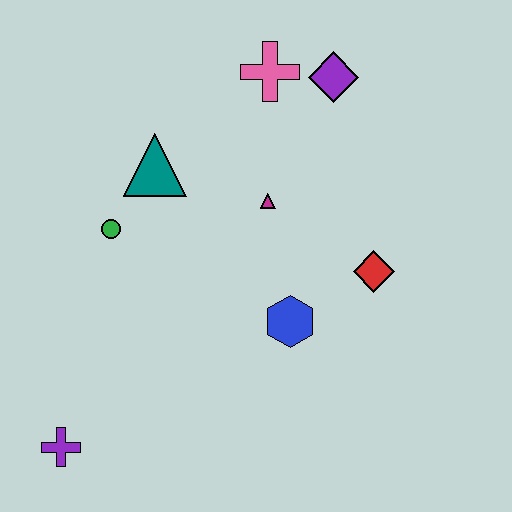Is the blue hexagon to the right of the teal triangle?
Yes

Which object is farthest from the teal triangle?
The purple cross is farthest from the teal triangle.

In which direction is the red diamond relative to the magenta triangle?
The red diamond is to the right of the magenta triangle.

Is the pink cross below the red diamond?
No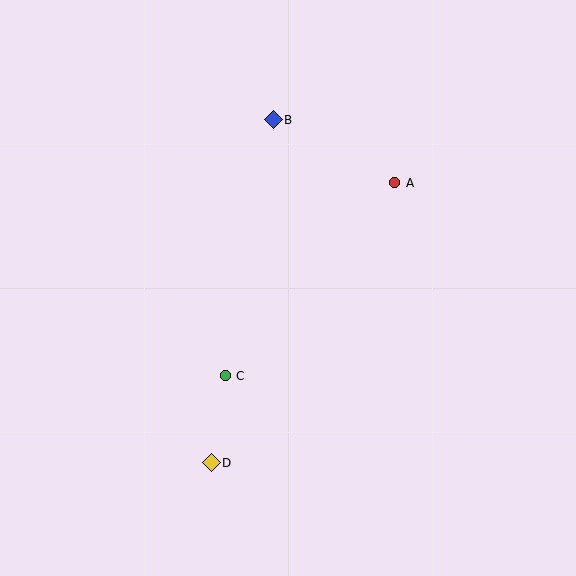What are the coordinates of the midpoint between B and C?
The midpoint between B and C is at (249, 248).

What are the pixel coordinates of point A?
Point A is at (395, 183).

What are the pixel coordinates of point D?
Point D is at (211, 463).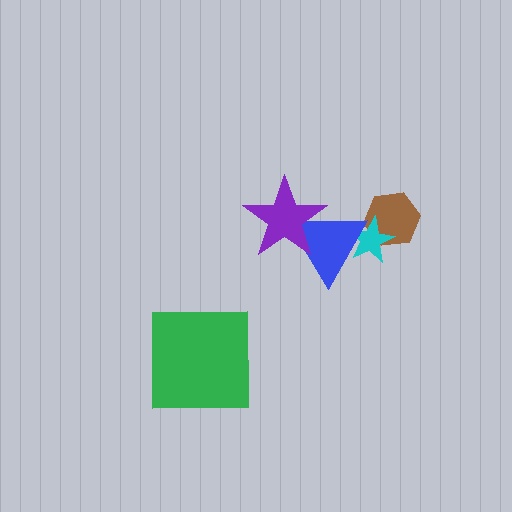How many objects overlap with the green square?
0 objects overlap with the green square.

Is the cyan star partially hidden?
Yes, it is partially covered by another shape.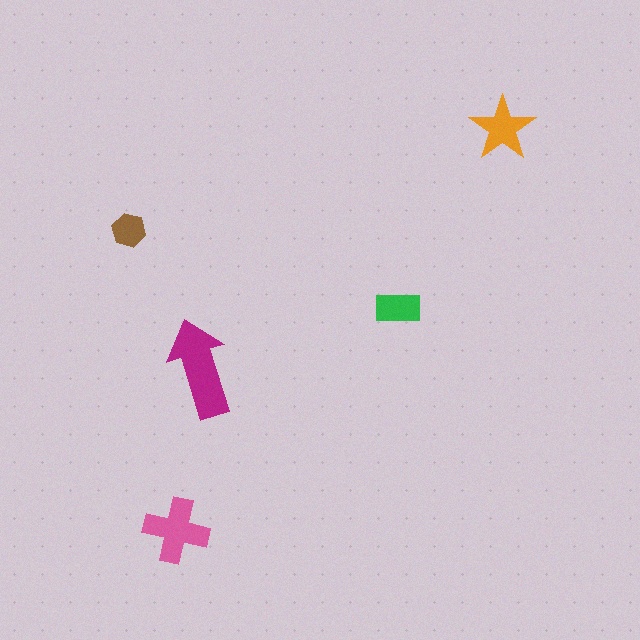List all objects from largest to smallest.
The magenta arrow, the pink cross, the orange star, the green rectangle, the brown hexagon.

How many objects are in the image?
There are 5 objects in the image.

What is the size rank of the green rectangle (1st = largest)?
4th.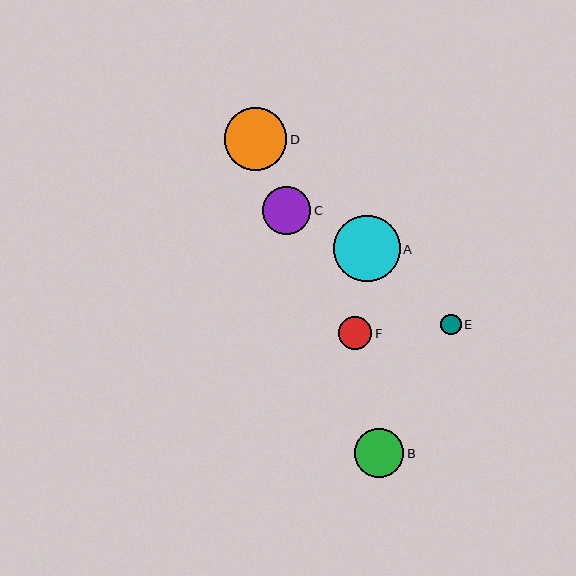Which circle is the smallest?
Circle E is the smallest with a size of approximately 21 pixels.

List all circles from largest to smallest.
From largest to smallest: A, D, B, C, F, E.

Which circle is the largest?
Circle A is the largest with a size of approximately 66 pixels.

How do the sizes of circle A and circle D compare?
Circle A and circle D are approximately the same size.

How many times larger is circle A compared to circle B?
Circle A is approximately 1.4 times the size of circle B.